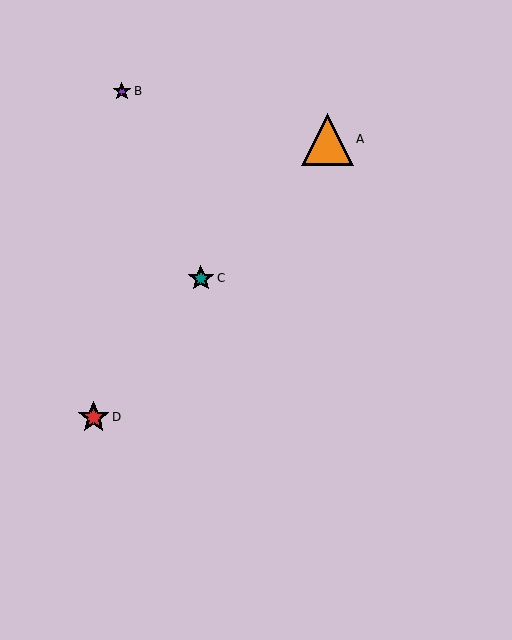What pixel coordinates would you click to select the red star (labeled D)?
Click at (94, 417) to select the red star D.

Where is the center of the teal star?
The center of the teal star is at (201, 278).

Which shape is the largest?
The orange triangle (labeled A) is the largest.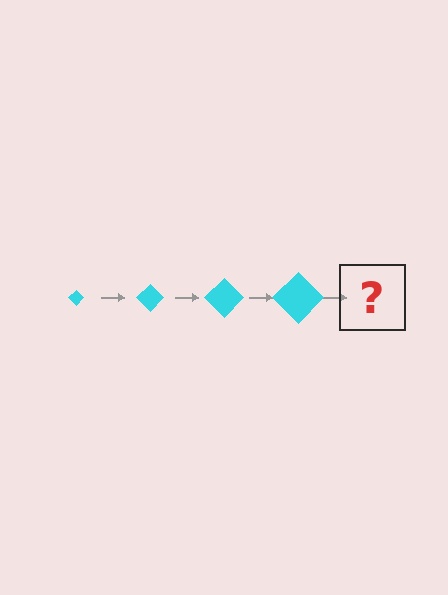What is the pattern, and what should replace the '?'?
The pattern is that the diamond gets progressively larger each step. The '?' should be a cyan diamond, larger than the previous one.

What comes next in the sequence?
The next element should be a cyan diamond, larger than the previous one.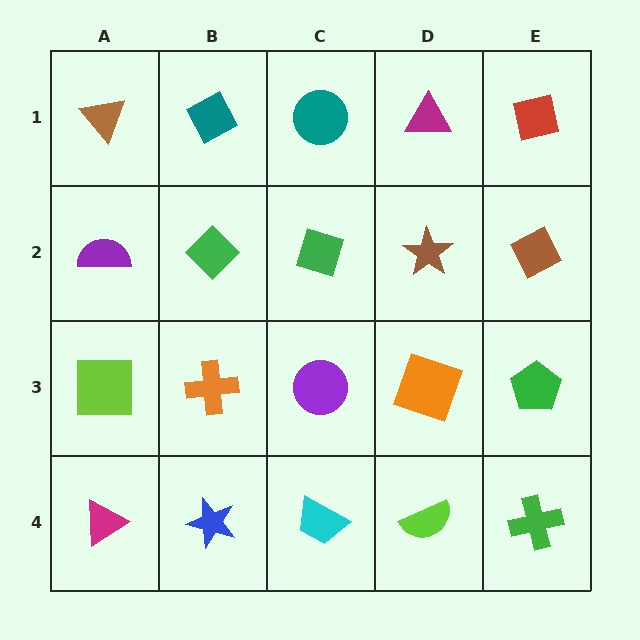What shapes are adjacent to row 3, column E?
A brown diamond (row 2, column E), a green cross (row 4, column E), an orange square (row 3, column D).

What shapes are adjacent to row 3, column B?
A green diamond (row 2, column B), a blue star (row 4, column B), a lime square (row 3, column A), a purple circle (row 3, column C).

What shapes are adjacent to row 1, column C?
A green diamond (row 2, column C), a teal diamond (row 1, column B), a magenta triangle (row 1, column D).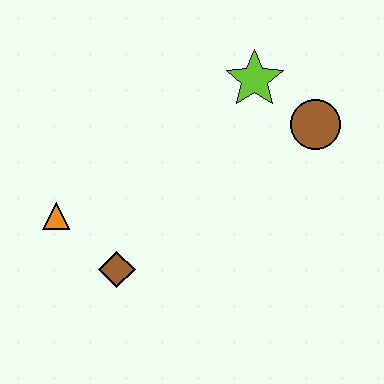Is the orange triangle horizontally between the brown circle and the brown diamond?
No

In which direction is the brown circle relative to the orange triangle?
The brown circle is to the right of the orange triangle.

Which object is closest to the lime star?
The brown circle is closest to the lime star.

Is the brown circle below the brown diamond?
No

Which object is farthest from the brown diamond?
The brown circle is farthest from the brown diamond.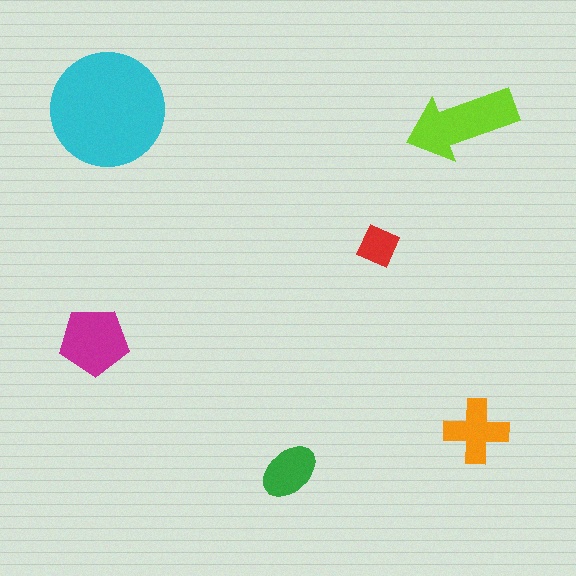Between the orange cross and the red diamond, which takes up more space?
The orange cross.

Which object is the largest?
The cyan circle.